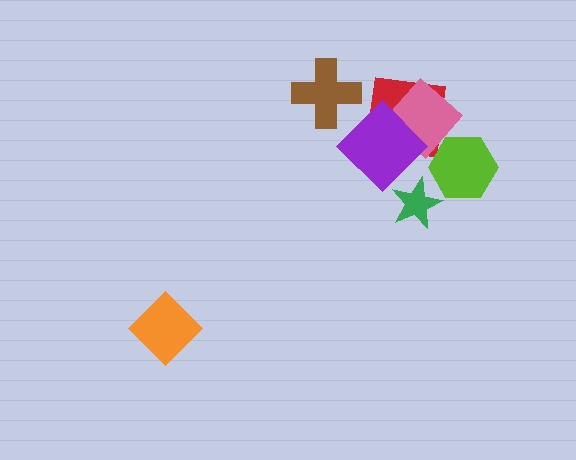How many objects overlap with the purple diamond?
2 objects overlap with the purple diamond.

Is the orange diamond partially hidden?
No, no other shape covers it.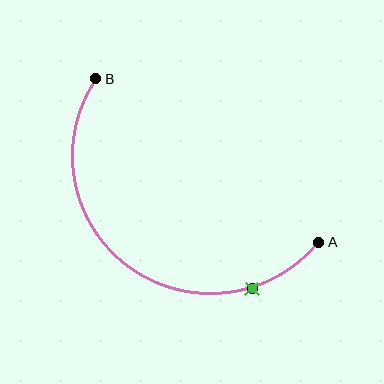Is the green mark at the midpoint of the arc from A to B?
No. The green mark lies on the arc but is closer to endpoint A. The arc midpoint would be at the point on the curve equidistant along the arc from both A and B.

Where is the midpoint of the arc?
The arc midpoint is the point on the curve farthest from the straight line joining A and B. It sits below and to the left of that line.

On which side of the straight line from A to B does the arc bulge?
The arc bulges below and to the left of the straight line connecting A and B.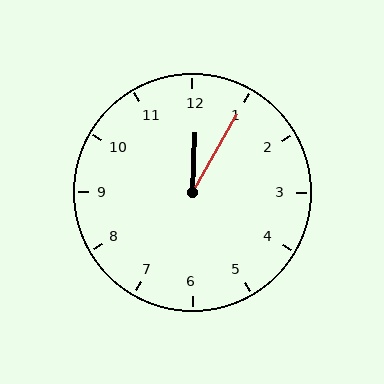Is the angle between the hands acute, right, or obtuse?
It is acute.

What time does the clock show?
12:05.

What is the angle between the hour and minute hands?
Approximately 28 degrees.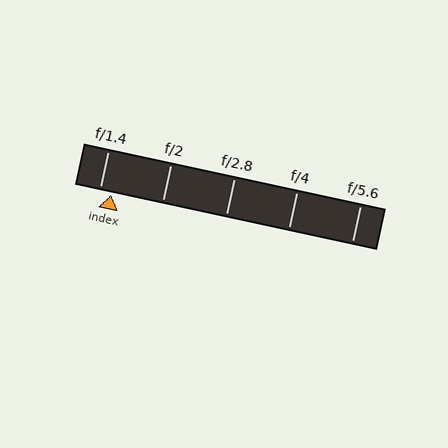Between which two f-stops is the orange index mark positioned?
The index mark is between f/1.4 and f/2.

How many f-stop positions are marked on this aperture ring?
There are 5 f-stop positions marked.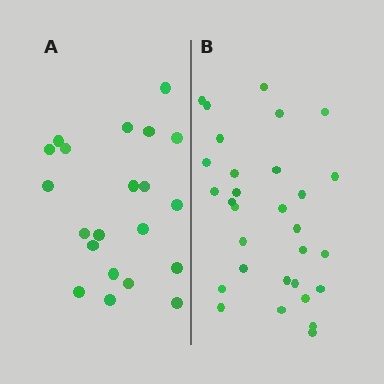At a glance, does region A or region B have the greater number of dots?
Region B (the right region) has more dots.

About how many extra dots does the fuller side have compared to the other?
Region B has roughly 8 or so more dots than region A.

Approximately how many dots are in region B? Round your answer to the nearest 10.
About 30 dots.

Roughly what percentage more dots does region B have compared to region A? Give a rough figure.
About 45% more.